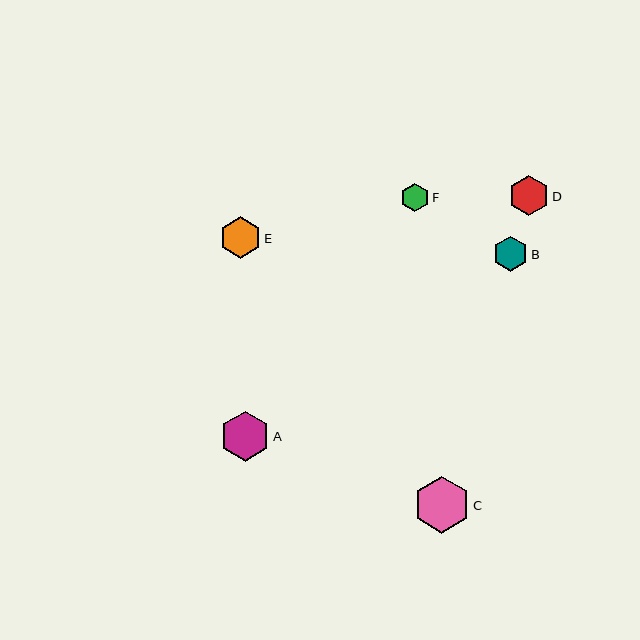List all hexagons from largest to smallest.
From largest to smallest: C, A, E, D, B, F.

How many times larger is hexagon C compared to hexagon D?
Hexagon C is approximately 1.4 times the size of hexagon D.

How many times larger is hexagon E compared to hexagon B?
Hexagon E is approximately 1.2 times the size of hexagon B.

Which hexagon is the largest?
Hexagon C is the largest with a size of approximately 57 pixels.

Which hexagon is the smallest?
Hexagon F is the smallest with a size of approximately 28 pixels.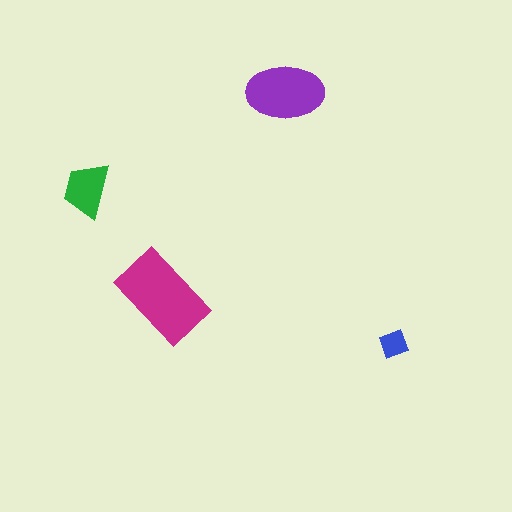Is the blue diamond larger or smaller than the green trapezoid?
Smaller.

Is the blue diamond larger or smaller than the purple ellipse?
Smaller.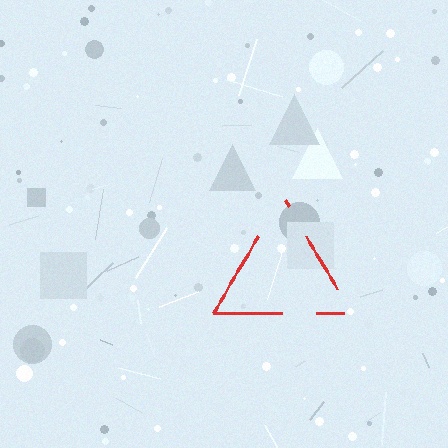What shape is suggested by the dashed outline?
The dashed outline suggests a triangle.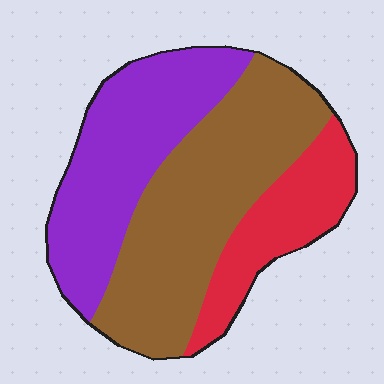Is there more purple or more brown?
Brown.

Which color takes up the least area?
Red, at roughly 20%.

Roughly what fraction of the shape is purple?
Purple covers roughly 35% of the shape.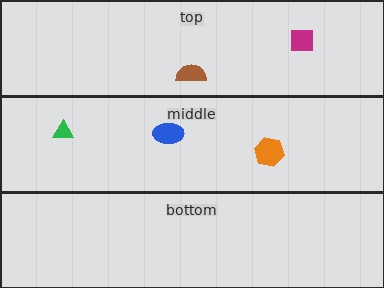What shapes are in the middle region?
The orange hexagon, the green triangle, the blue ellipse.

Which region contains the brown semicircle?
The top region.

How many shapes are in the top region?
2.